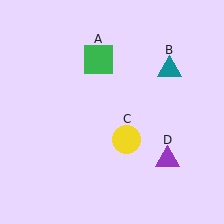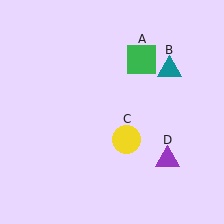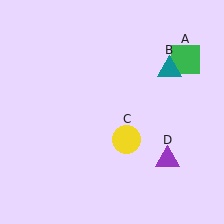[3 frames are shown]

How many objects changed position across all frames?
1 object changed position: green square (object A).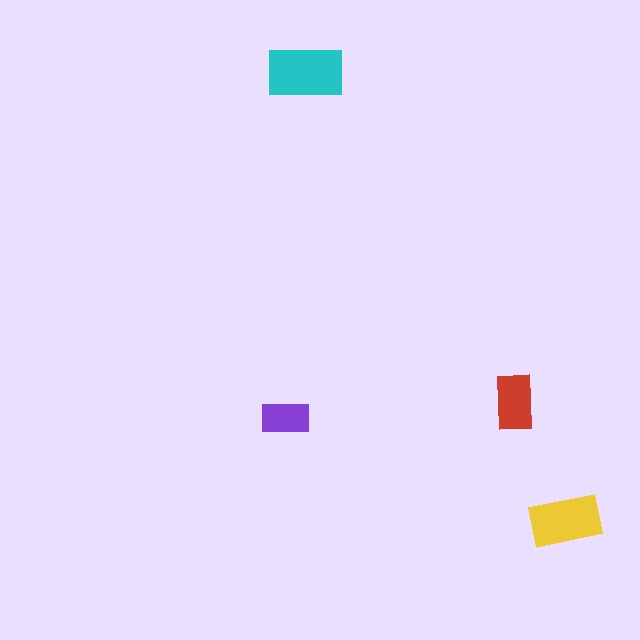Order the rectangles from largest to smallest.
the cyan one, the yellow one, the red one, the purple one.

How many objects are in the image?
There are 4 objects in the image.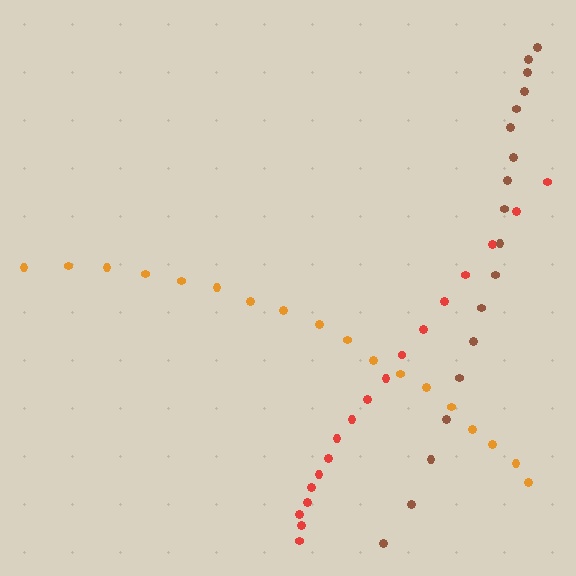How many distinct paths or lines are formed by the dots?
There are 3 distinct paths.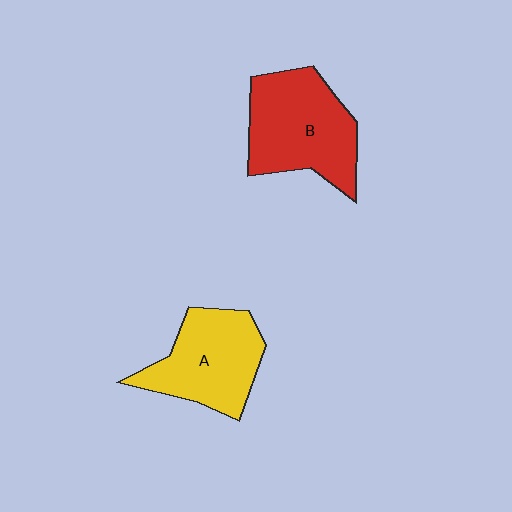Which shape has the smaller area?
Shape A (yellow).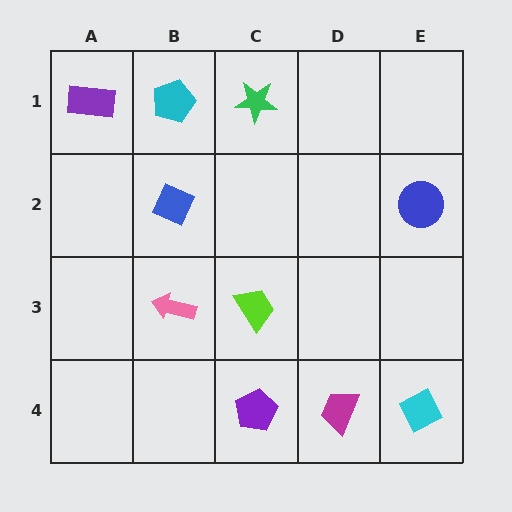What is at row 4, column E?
A cyan diamond.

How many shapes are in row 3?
2 shapes.